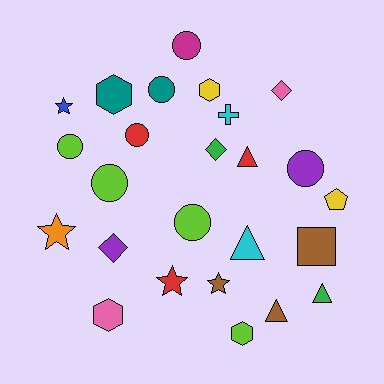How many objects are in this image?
There are 25 objects.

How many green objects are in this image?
There are 2 green objects.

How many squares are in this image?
There is 1 square.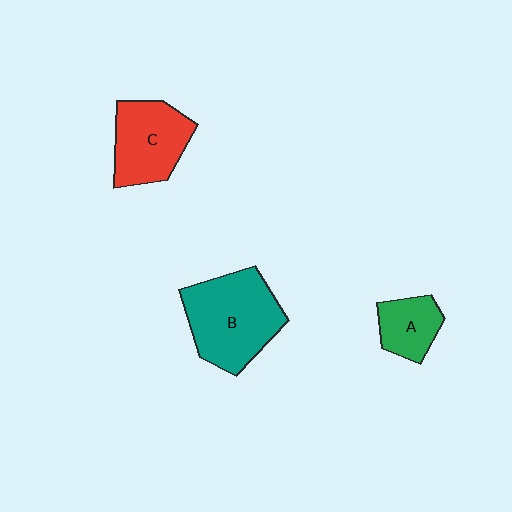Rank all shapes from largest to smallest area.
From largest to smallest: B (teal), C (red), A (green).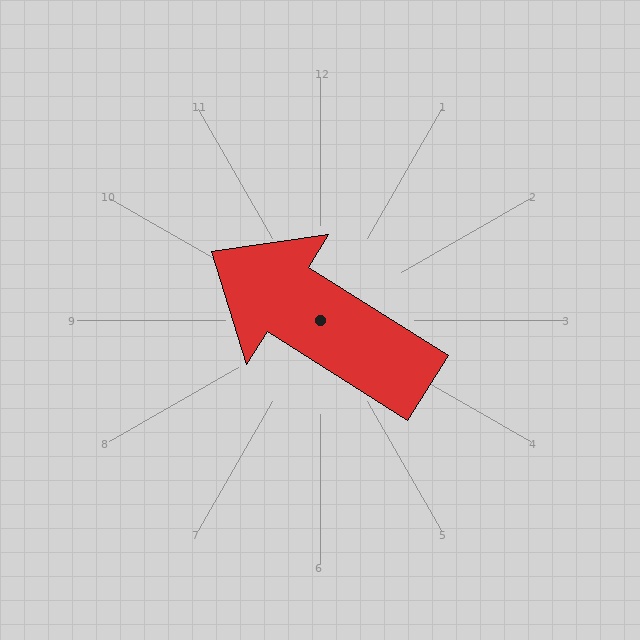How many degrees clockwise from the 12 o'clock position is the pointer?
Approximately 302 degrees.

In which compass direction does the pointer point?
Northwest.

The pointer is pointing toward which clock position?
Roughly 10 o'clock.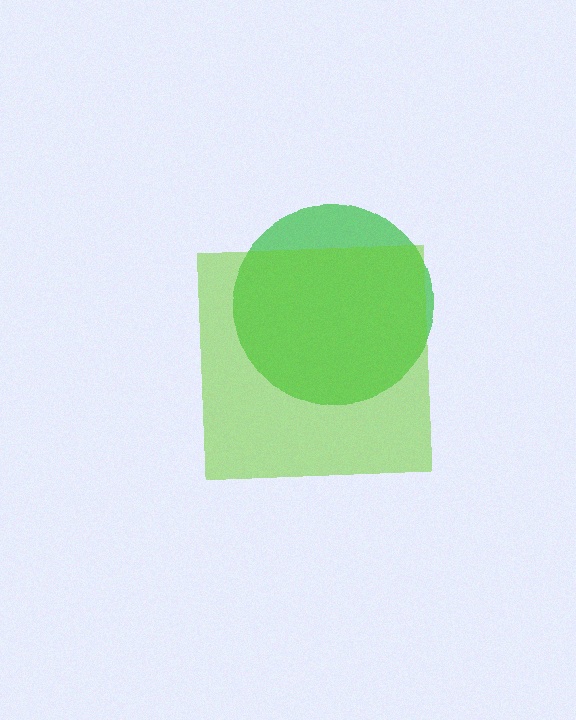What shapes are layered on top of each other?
The layered shapes are: a green circle, a lime square.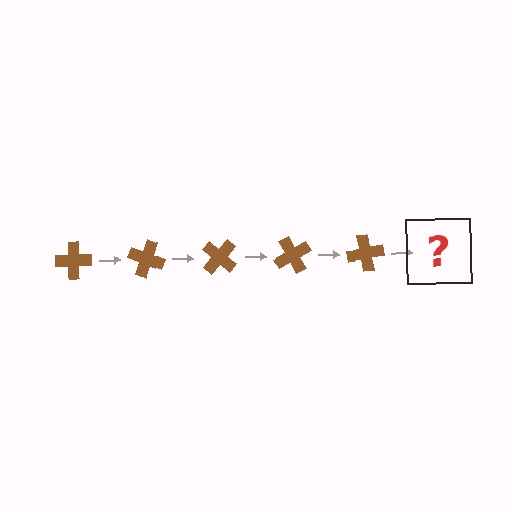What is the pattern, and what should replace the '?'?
The pattern is that the cross rotates 20 degrees each step. The '?' should be a brown cross rotated 100 degrees.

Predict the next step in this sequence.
The next step is a brown cross rotated 100 degrees.